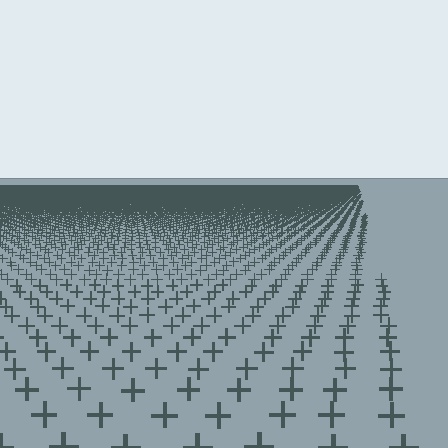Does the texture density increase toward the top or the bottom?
Density increases toward the top.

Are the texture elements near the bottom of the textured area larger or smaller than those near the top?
Larger. Near the bottom, elements are closer to the viewer and appear at a bigger on-screen size.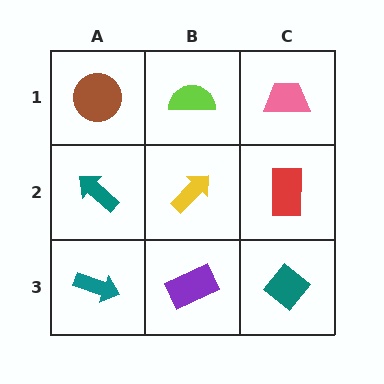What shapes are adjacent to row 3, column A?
A teal arrow (row 2, column A), a purple rectangle (row 3, column B).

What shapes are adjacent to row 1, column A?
A teal arrow (row 2, column A), a lime semicircle (row 1, column B).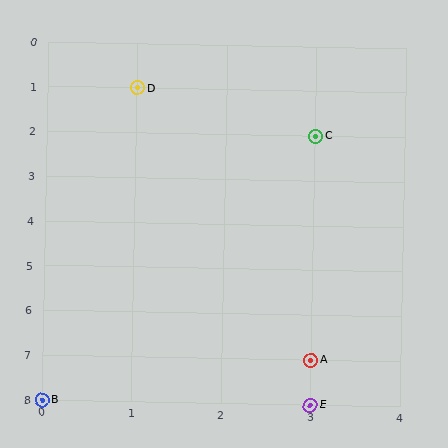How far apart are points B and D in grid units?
Points B and D are 1 column and 7 rows apart (about 7.1 grid units diagonally).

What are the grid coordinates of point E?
Point E is at grid coordinates (3, 8).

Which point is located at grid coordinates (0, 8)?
Point B is at (0, 8).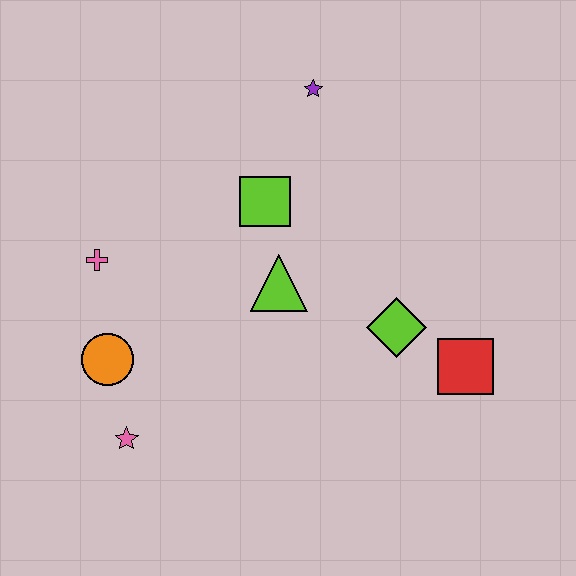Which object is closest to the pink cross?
The orange circle is closest to the pink cross.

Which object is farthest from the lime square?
The pink star is farthest from the lime square.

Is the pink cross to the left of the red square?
Yes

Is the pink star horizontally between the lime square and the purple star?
No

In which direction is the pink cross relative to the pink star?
The pink cross is above the pink star.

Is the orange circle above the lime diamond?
No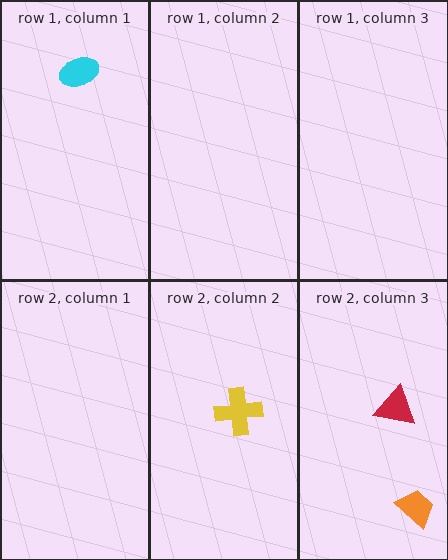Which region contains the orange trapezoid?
The row 2, column 3 region.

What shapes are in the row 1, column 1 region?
The cyan ellipse.